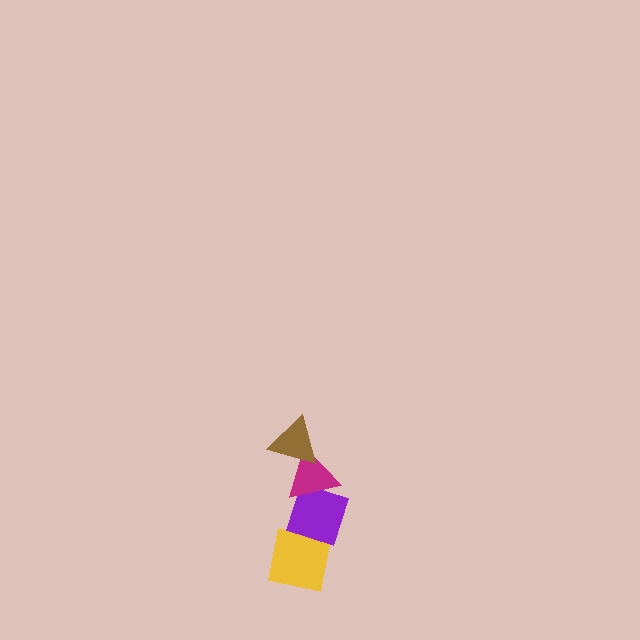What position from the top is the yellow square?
The yellow square is 4th from the top.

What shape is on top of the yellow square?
The purple diamond is on top of the yellow square.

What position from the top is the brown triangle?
The brown triangle is 1st from the top.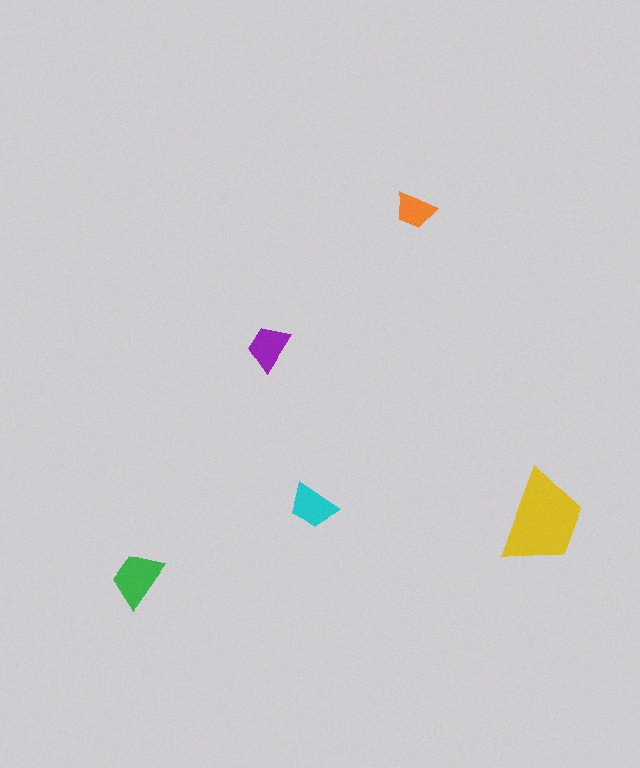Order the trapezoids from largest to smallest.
the yellow one, the green one, the cyan one, the purple one, the orange one.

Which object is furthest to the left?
The green trapezoid is leftmost.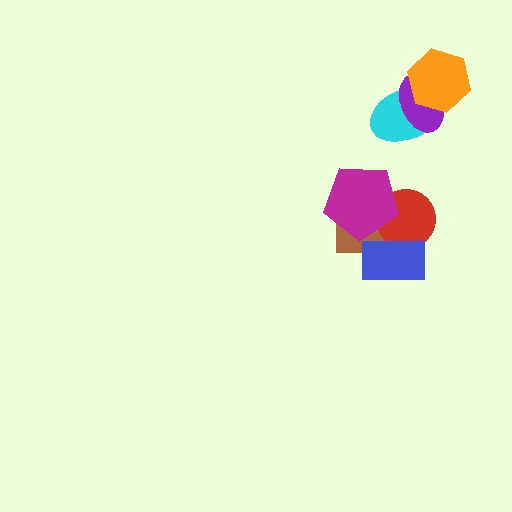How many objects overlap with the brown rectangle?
3 objects overlap with the brown rectangle.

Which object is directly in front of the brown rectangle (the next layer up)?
The red circle is directly in front of the brown rectangle.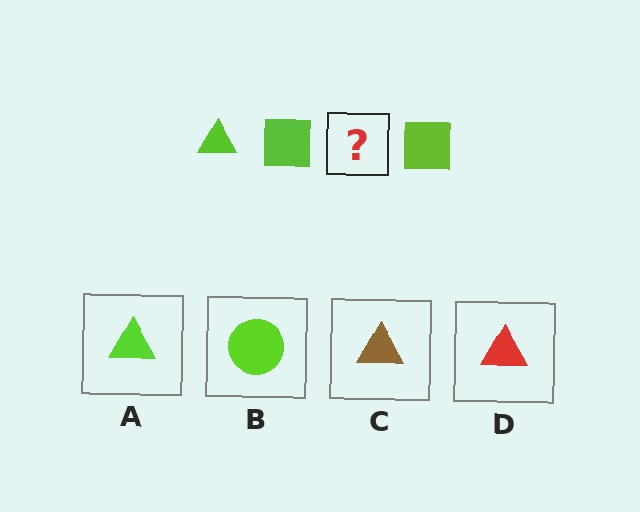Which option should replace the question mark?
Option A.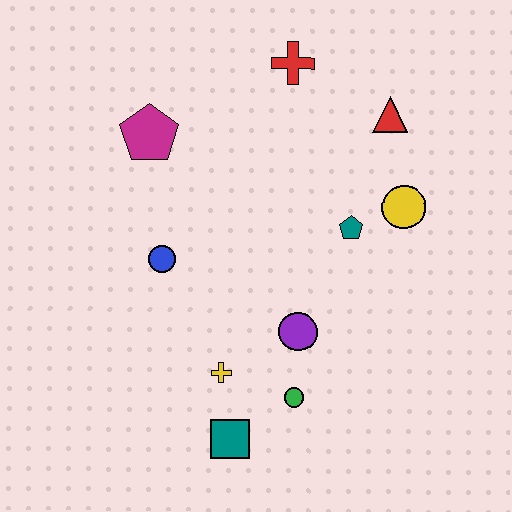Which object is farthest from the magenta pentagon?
The teal square is farthest from the magenta pentagon.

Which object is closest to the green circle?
The purple circle is closest to the green circle.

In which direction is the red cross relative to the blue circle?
The red cross is above the blue circle.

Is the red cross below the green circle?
No